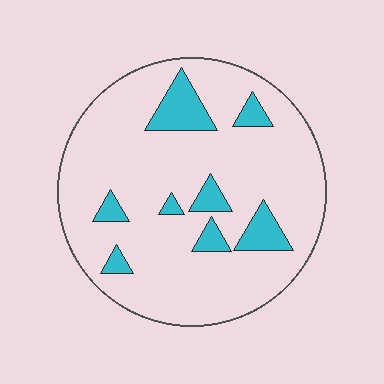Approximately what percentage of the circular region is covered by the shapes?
Approximately 15%.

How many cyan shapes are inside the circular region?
8.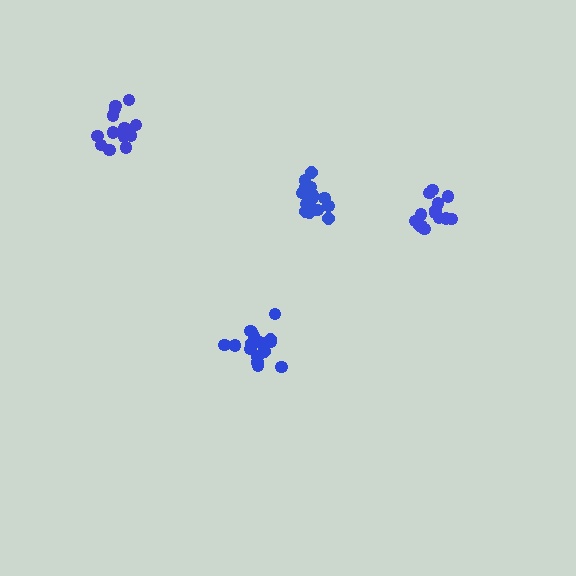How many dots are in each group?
Group 1: 16 dots, Group 2: 16 dots, Group 3: 15 dots, Group 4: 16 dots (63 total).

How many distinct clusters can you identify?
There are 4 distinct clusters.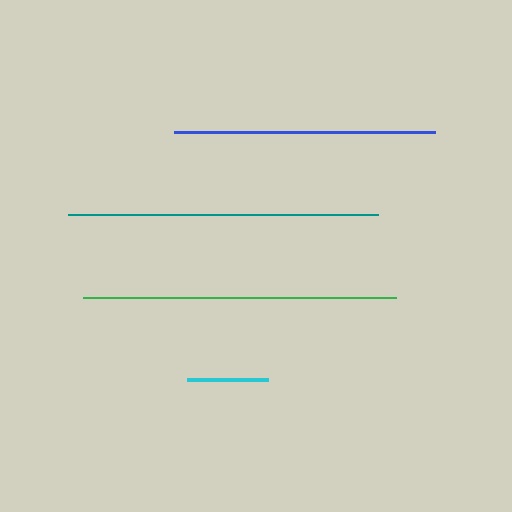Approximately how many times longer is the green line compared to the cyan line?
The green line is approximately 3.9 times the length of the cyan line.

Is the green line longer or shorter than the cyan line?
The green line is longer than the cyan line.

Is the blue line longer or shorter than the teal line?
The teal line is longer than the blue line.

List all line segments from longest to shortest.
From longest to shortest: green, teal, blue, cyan.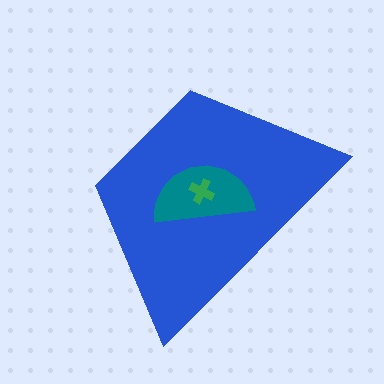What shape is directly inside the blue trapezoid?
The teal semicircle.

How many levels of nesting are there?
3.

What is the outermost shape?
The blue trapezoid.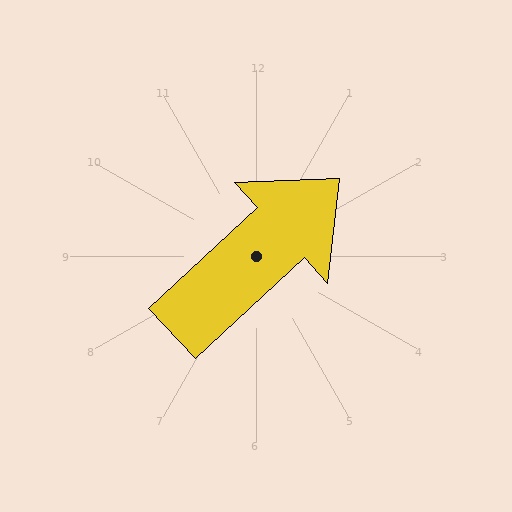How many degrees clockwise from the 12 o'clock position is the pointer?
Approximately 47 degrees.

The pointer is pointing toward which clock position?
Roughly 2 o'clock.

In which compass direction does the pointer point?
Northeast.